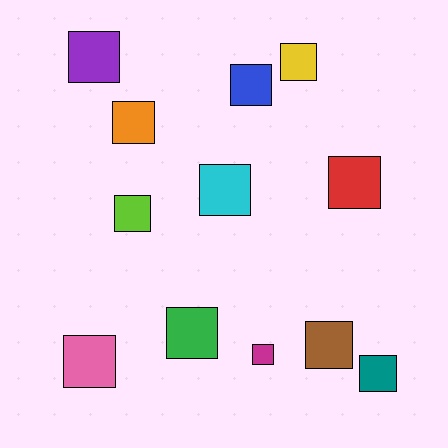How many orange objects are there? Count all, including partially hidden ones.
There is 1 orange object.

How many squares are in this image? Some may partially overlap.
There are 12 squares.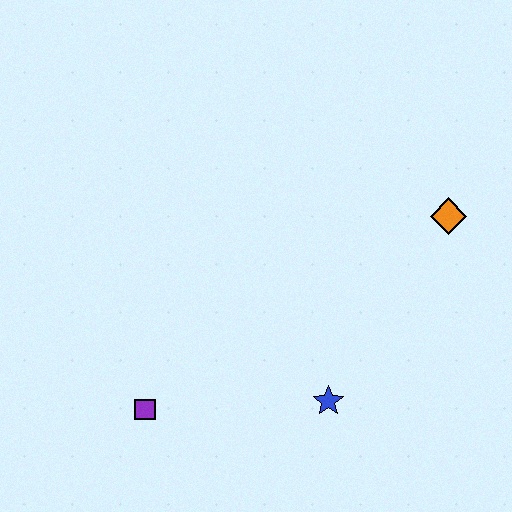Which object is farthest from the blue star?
The orange diamond is farthest from the blue star.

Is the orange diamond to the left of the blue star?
No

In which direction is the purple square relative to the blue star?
The purple square is to the left of the blue star.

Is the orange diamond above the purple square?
Yes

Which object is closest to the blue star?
The purple square is closest to the blue star.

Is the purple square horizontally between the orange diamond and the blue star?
No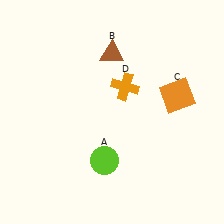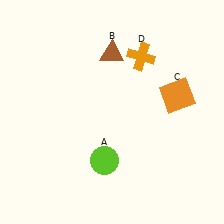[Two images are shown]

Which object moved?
The orange cross (D) moved up.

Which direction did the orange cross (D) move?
The orange cross (D) moved up.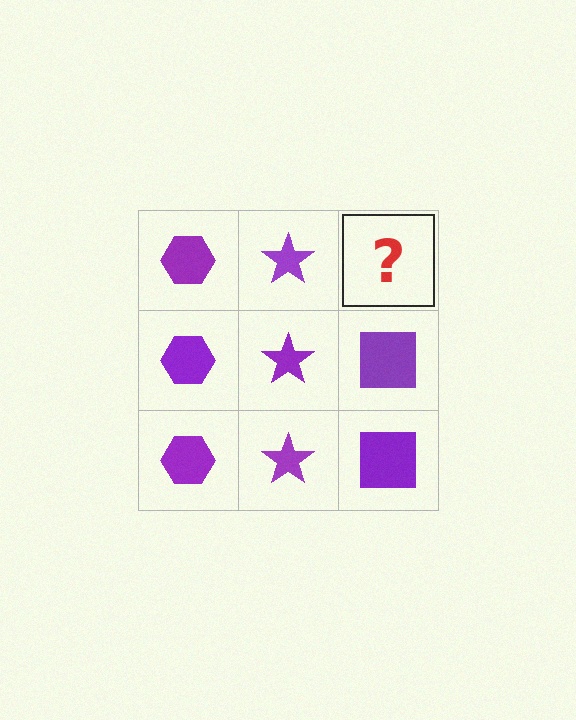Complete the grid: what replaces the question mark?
The question mark should be replaced with a purple square.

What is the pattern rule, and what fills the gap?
The rule is that each column has a consistent shape. The gap should be filled with a purple square.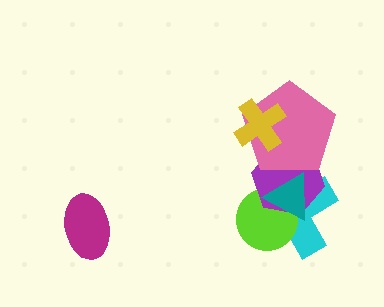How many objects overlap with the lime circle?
3 objects overlap with the lime circle.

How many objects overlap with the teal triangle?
4 objects overlap with the teal triangle.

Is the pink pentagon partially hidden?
Yes, it is partially covered by another shape.